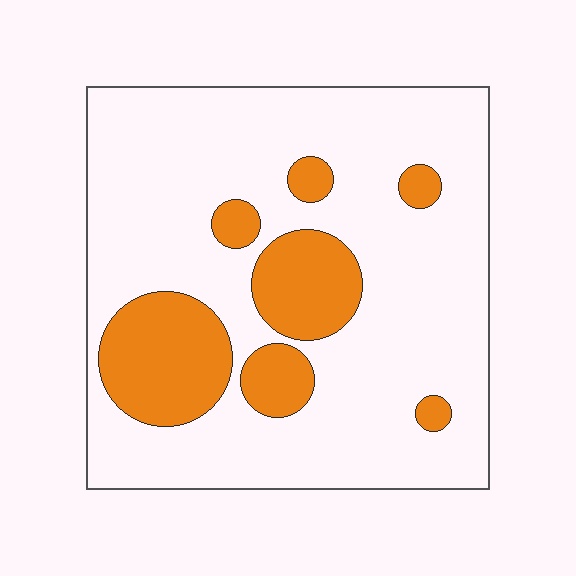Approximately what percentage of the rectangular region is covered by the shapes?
Approximately 20%.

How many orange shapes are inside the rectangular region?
7.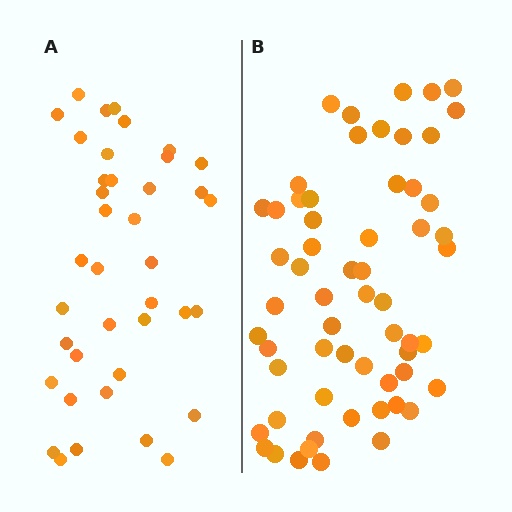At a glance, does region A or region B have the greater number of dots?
Region B (the right region) has more dots.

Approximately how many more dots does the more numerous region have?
Region B has approximately 20 more dots than region A.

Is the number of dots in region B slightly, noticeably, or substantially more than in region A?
Region B has substantially more. The ratio is roughly 1.5 to 1.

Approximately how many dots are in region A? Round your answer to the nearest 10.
About 40 dots. (The exact count is 39, which rounds to 40.)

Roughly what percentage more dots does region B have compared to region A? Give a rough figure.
About 55% more.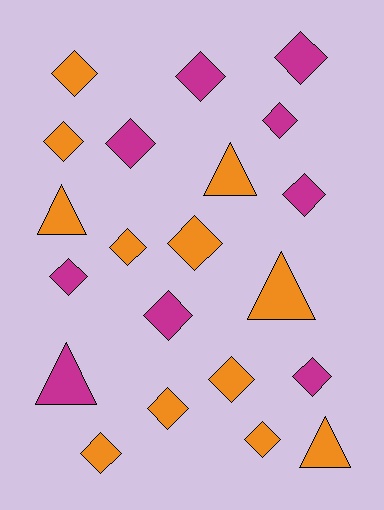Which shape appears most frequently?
Diamond, with 16 objects.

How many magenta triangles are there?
There is 1 magenta triangle.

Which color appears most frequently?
Orange, with 12 objects.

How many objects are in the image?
There are 21 objects.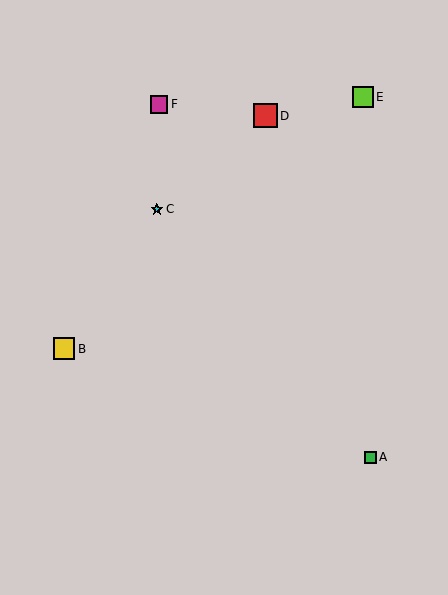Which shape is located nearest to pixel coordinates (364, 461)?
The green square (labeled A) at (370, 457) is nearest to that location.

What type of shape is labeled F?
Shape F is a magenta square.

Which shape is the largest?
The red square (labeled D) is the largest.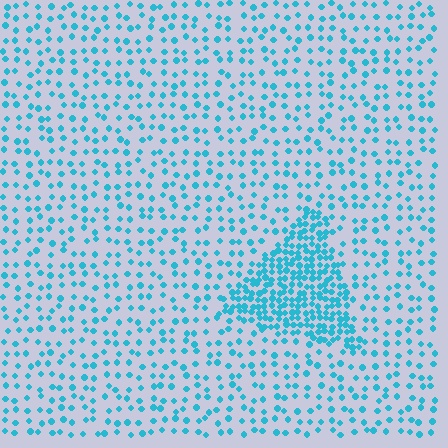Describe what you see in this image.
The image contains small cyan elements arranged at two different densities. A triangle-shaped region is visible where the elements are more densely packed than the surrounding area.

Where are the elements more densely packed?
The elements are more densely packed inside the triangle boundary.